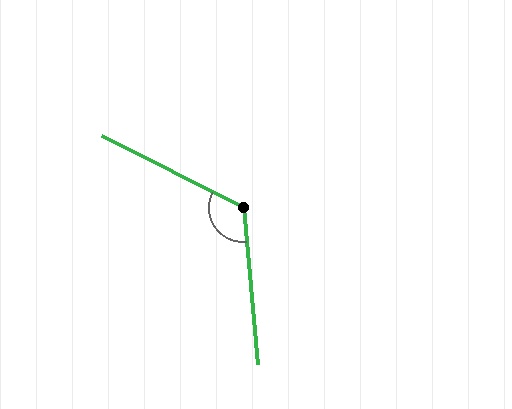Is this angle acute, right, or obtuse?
It is obtuse.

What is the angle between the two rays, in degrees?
Approximately 122 degrees.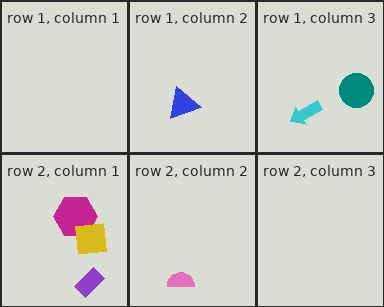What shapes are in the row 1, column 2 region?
The blue triangle.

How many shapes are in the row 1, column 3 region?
2.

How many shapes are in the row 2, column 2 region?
1.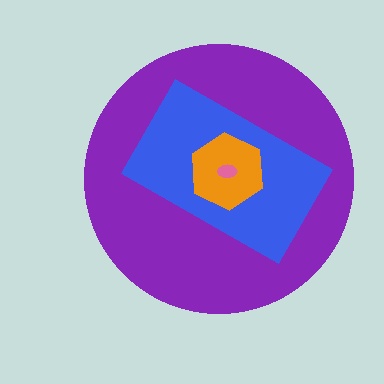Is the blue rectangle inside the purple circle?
Yes.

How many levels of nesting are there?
4.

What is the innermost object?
The pink ellipse.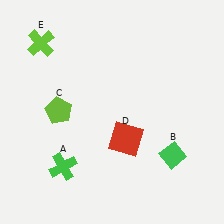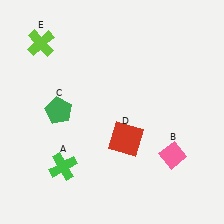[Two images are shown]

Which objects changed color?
B changed from green to pink. C changed from lime to green.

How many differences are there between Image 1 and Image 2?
There are 2 differences between the two images.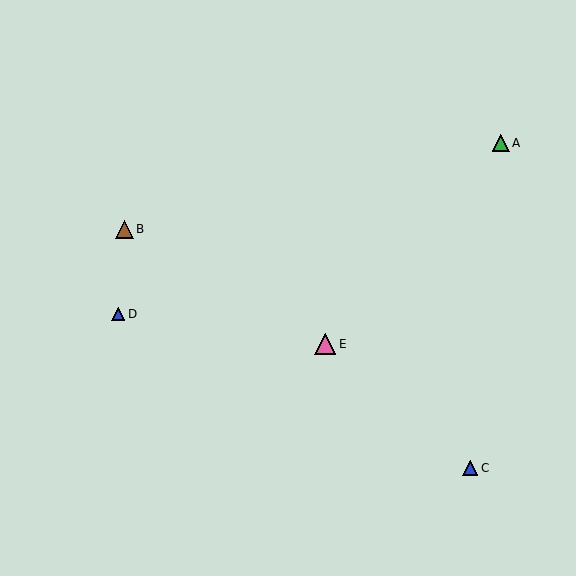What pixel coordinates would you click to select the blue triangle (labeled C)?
Click at (470, 468) to select the blue triangle C.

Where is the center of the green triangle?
The center of the green triangle is at (501, 143).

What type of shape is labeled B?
Shape B is a brown triangle.